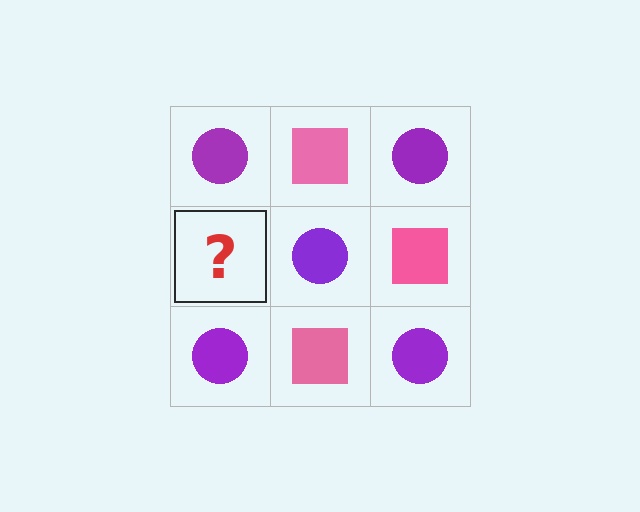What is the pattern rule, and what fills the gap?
The rule is that it alternates purple circle and pink square in a checkerboard pattern. The gap should be filled with a pink square.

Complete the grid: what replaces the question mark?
The question mark should be replaced with a pink square.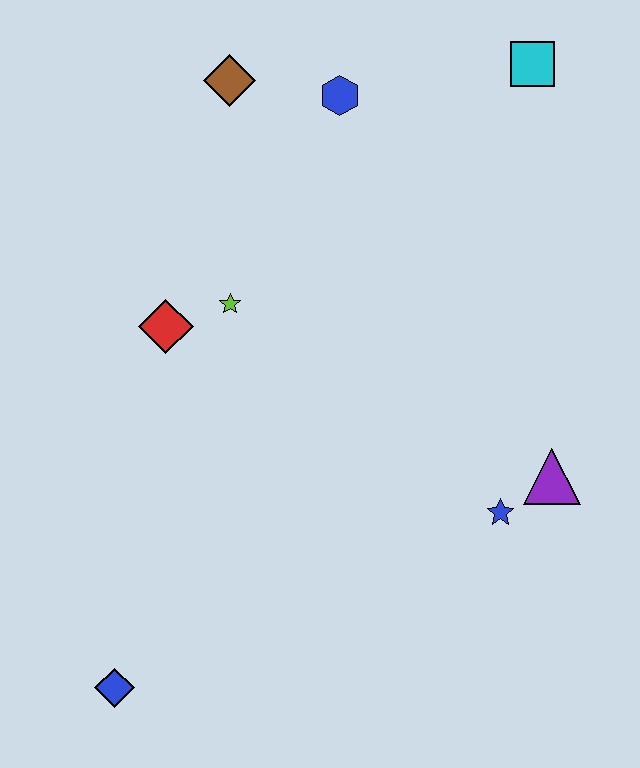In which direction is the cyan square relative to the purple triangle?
The cyan square is above the purple triangle.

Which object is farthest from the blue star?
The brown diamond is farthest from the blue star.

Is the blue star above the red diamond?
No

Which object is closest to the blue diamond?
The red diamond is closest to the blue diamond.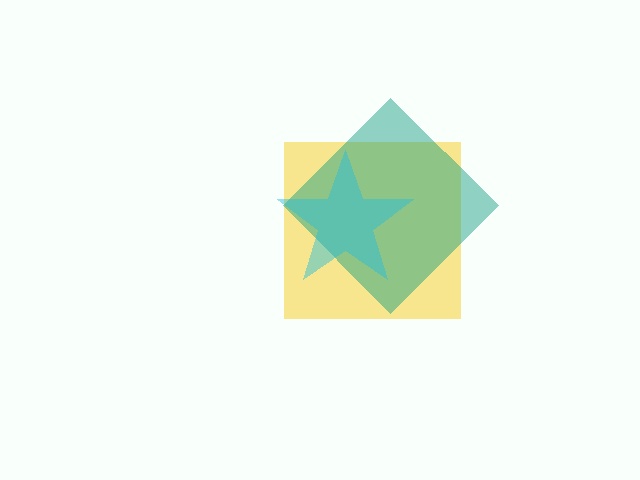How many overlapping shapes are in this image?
There are 3 overlapping shapes in the image.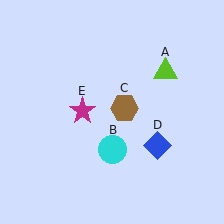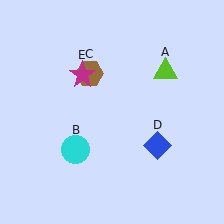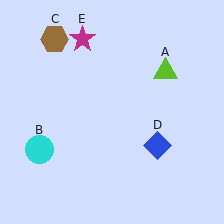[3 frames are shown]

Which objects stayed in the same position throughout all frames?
Lime triangle (object A) and blue diamond (object D) remained stationary.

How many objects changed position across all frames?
3 objects changed position: cyan circle (object B), brown hexagon (object C), magenta star (object E).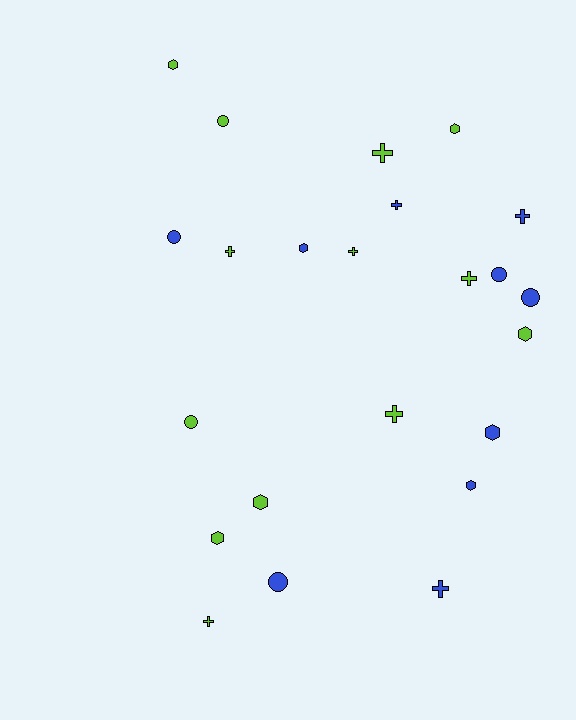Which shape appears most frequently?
Cross, with 9 objects.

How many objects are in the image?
There are 23 objects.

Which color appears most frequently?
Lime, with 13 objects.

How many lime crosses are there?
There are 6 lime crosses.